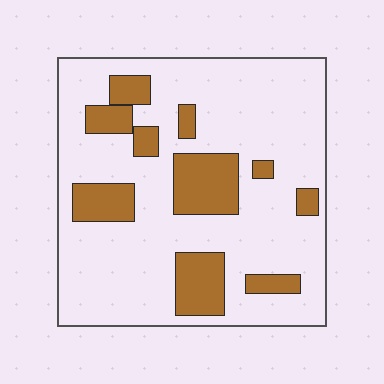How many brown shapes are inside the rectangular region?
10.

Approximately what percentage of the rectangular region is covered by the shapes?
Approximately 20%.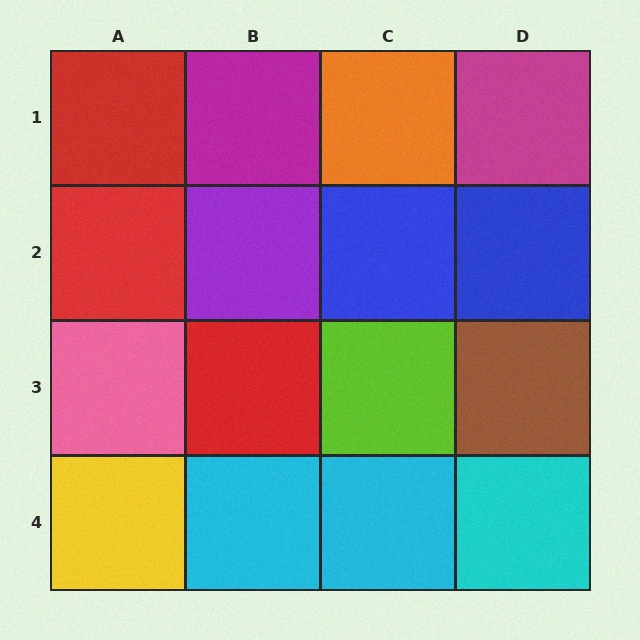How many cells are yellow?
1 cell is yellow.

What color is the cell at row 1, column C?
Orange.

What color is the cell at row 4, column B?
Cyan.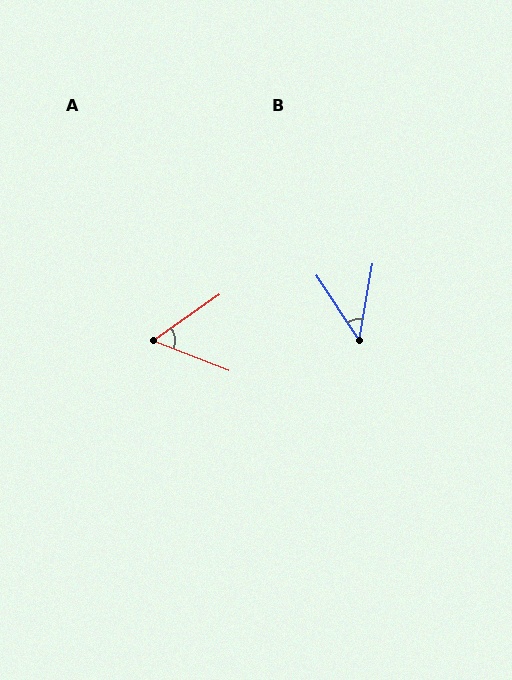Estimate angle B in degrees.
Approximately 43 degrees.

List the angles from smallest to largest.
B (43°), A (56°).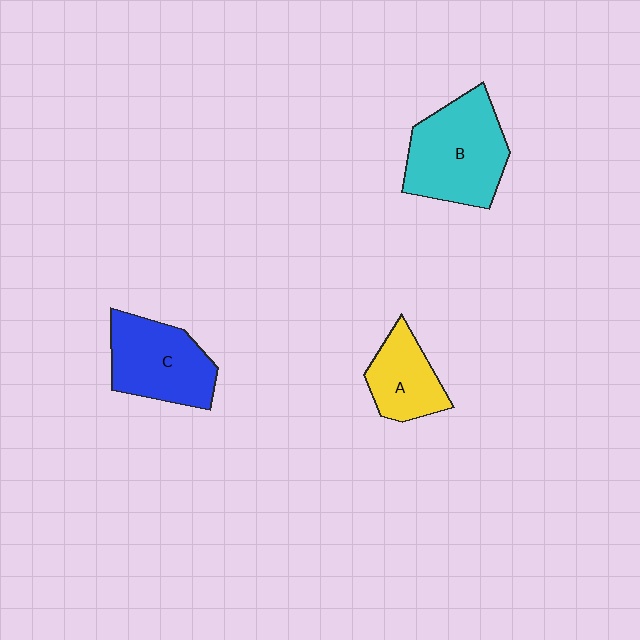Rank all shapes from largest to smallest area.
From largest to smallest: B (cyan), C (blue), A (yellow).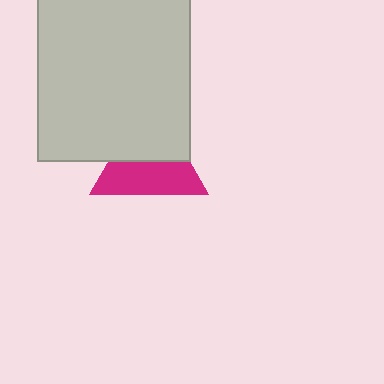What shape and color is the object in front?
The object in front is a light gray rectangle.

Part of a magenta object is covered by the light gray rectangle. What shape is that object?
It is a triangle.